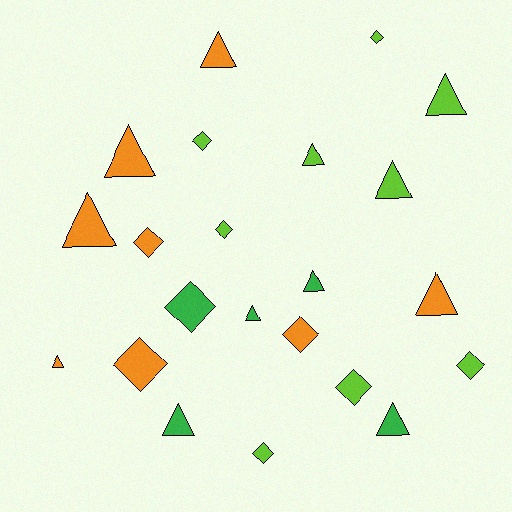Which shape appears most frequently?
Triangle, with 12 objects.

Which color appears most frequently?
Lime, with 9 objects.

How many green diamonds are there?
There is 1 green diamond.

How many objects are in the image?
There are 22 objects.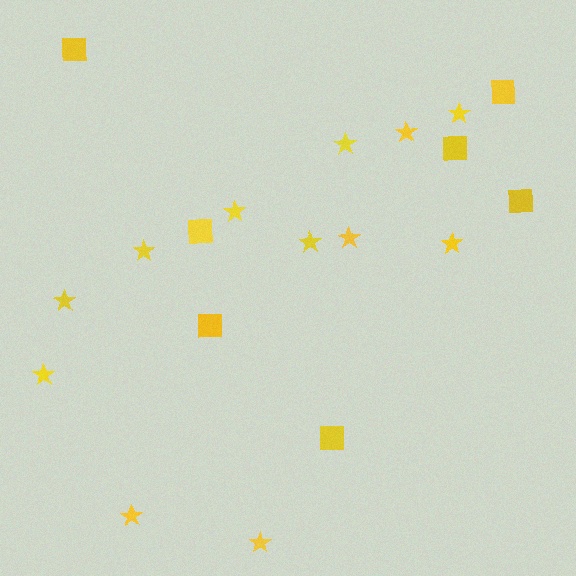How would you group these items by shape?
There are 2 groups: one group of stars (12) and one group of squares (7).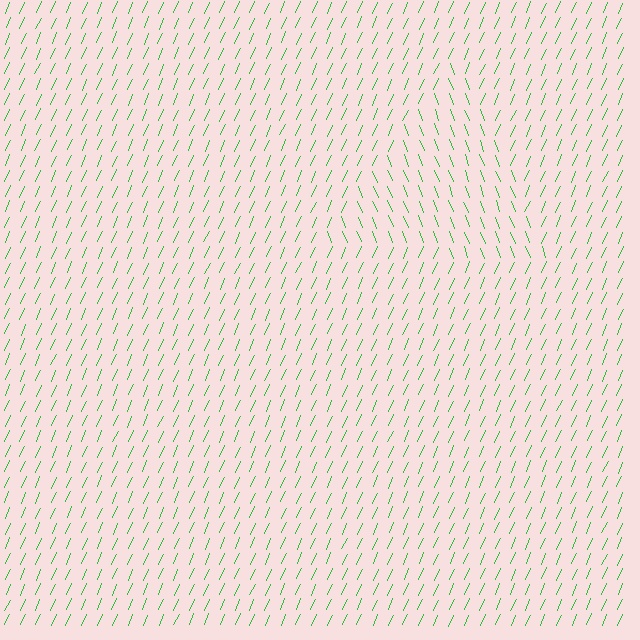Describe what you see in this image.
The image is filled with small green line segments. A triangle region in the image has lines oriented differently from the surrounding lines, creating a visible texture boundary.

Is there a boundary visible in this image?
Yes, there is a texture boundary formed by a change in line orientation.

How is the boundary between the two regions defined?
The boundary is defined purely by a change in line orientation (approximately 45 degrees difference). All lines are the same color and thickness.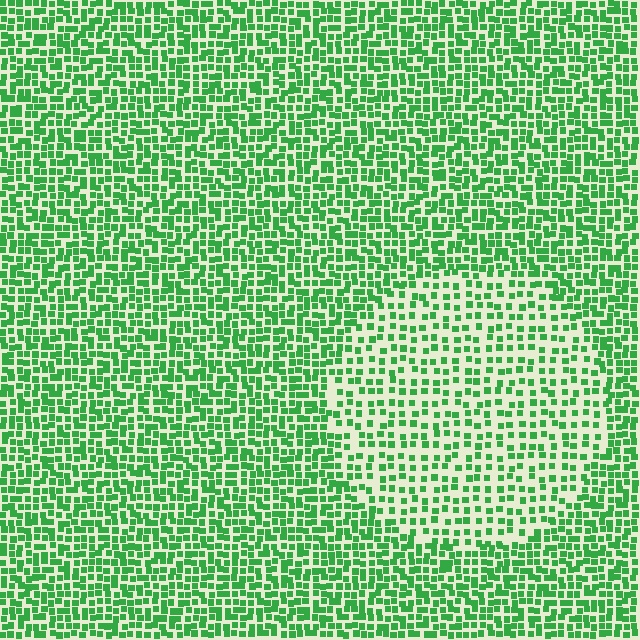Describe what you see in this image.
The image contains small green elements arranged at two different densities. A circle-shaped region is visible where the elements are less densely packed than the surrounding area.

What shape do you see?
I see a circle.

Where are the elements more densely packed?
The elements are more densely packed outside the circle boundary.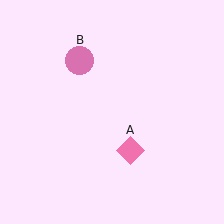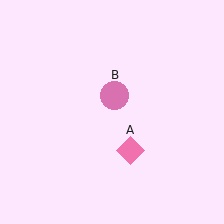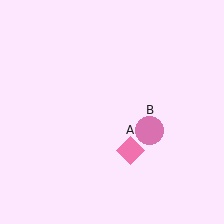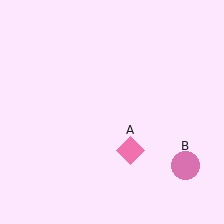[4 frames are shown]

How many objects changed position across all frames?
1 object changed position: pink circle (object B).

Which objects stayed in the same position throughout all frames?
Pink diamond (object A) remained stationary.